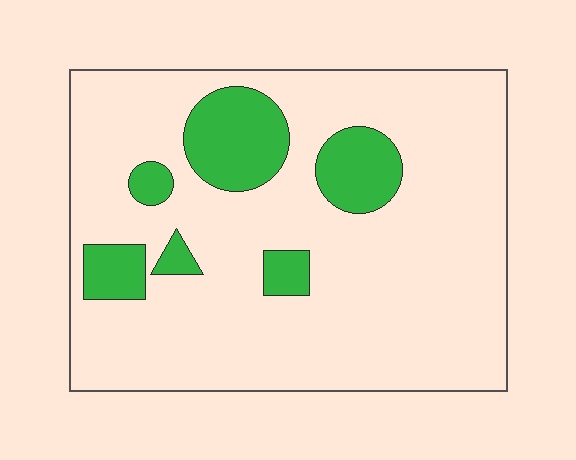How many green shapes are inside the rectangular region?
6.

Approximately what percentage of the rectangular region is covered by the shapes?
Approximately 15%.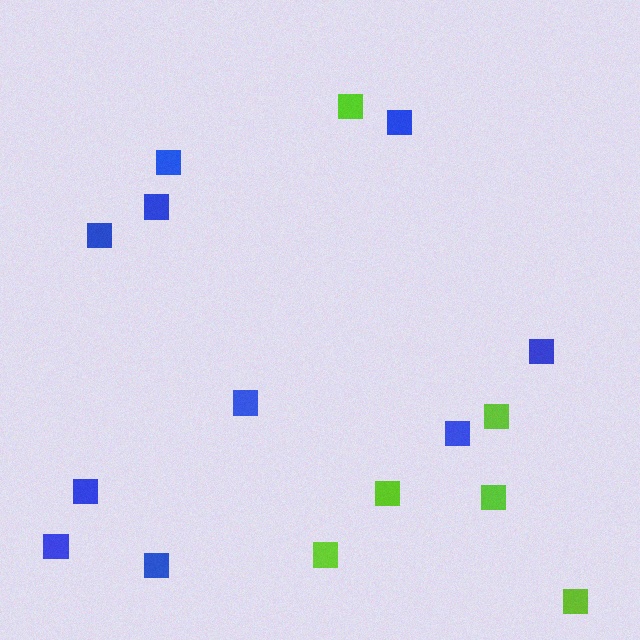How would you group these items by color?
There are 2 groups: one group of blue squares (10) and one group of lime squares (6).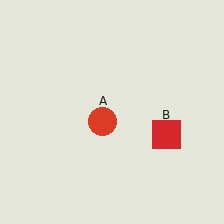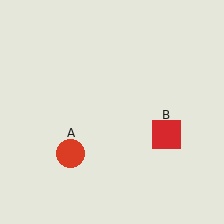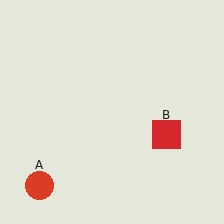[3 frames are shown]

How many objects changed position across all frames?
1 object changed position: red circle (object A).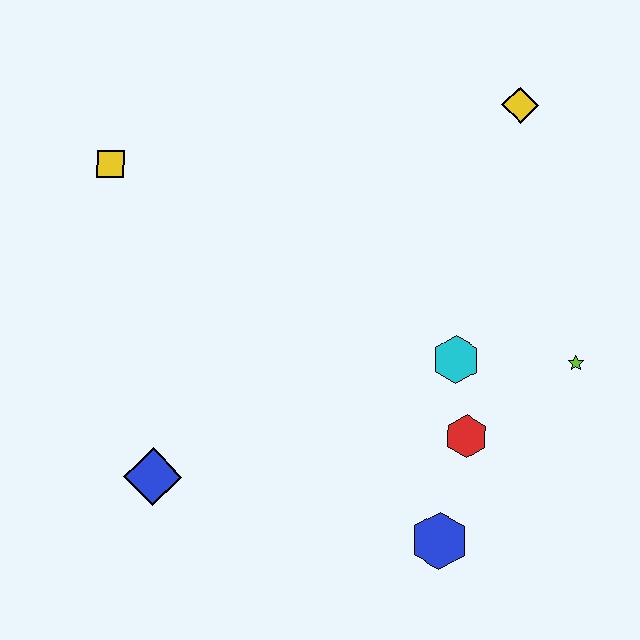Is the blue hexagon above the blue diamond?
No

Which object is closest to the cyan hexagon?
The red hexagon is closest to the cyan hexagon.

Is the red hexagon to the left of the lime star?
Yes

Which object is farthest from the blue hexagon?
The yellow square is farthest from the blue hexagon.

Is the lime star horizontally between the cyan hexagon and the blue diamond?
No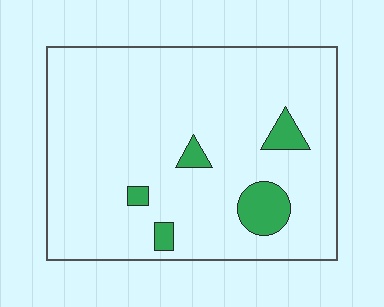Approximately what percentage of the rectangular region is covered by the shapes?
Approximately 10%.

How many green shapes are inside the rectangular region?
5.